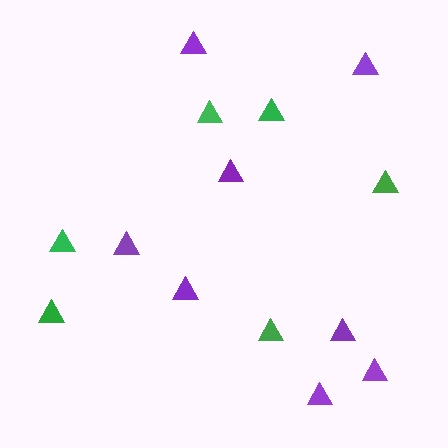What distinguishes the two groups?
There are 2 groups: one group of green triangles (6) and one group of purple triangles (8).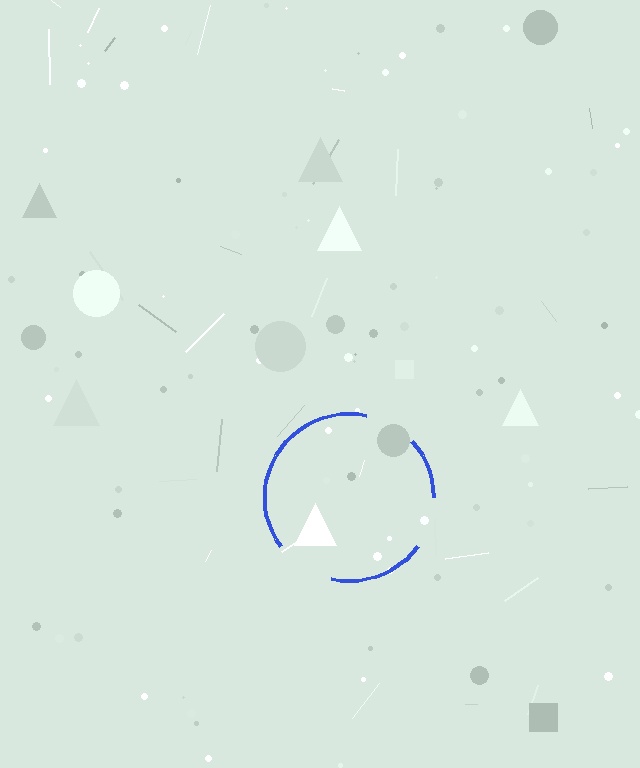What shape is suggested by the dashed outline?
The dashed outline suggests a circle.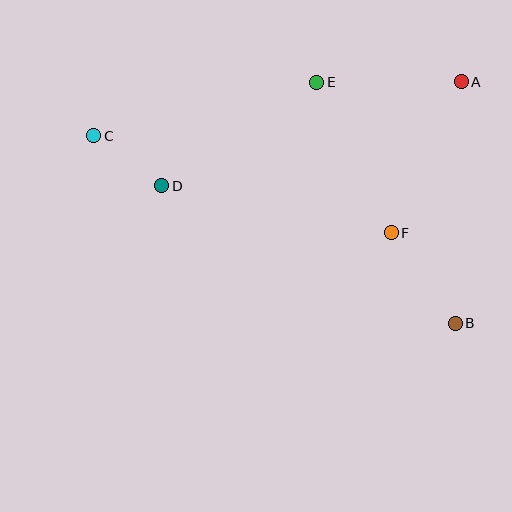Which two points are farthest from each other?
Points B and C are farthest from each other.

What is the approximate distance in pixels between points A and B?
The distance between A and B is approximately 242 pixels.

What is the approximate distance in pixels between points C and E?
The distance between C and E is approximately 229 pixels.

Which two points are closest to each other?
Points C and D are closest to each other.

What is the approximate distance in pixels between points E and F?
The distance between E and F is approximately 168 pixels.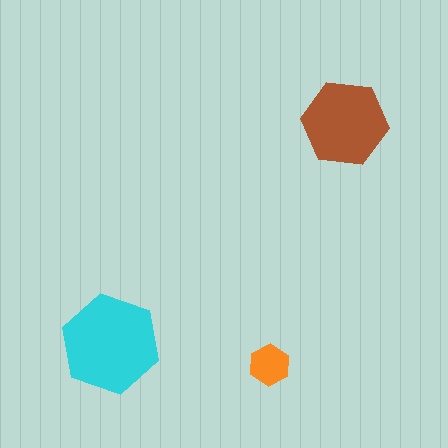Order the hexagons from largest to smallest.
the cyan one, the brown one, the orange one.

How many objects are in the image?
There are 3 objects in the image.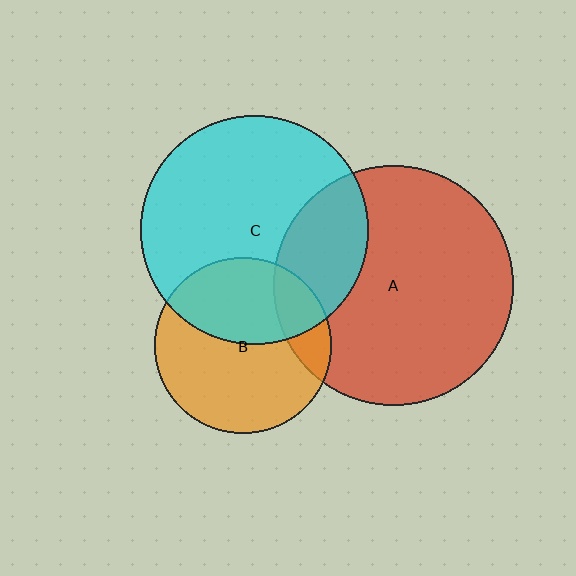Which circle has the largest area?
Circle A (red).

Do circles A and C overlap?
Yes.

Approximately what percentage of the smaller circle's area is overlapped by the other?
Approximately 25%.